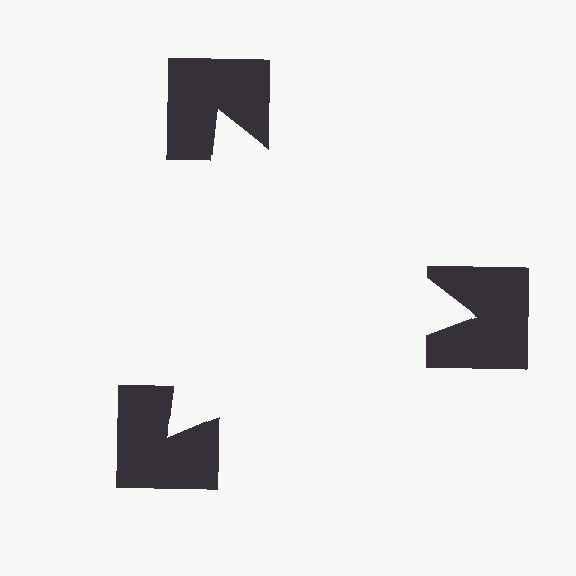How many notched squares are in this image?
There are 3 — one at each vertex of the illusory triangle.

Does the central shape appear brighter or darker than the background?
It typically appears slightly brighter than the background, even though no actual brightness change is drawn.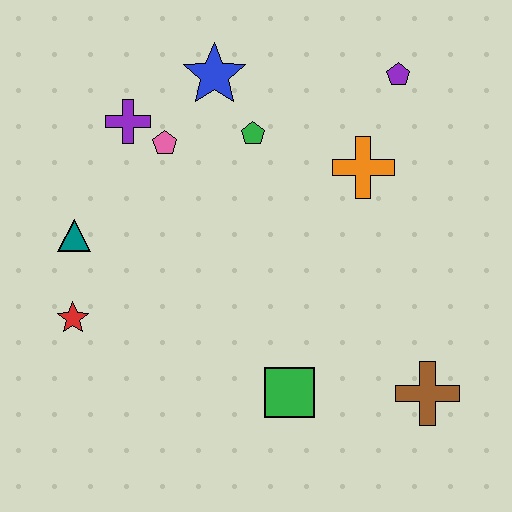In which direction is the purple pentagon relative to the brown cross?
The purple pentagon is above the brown cross.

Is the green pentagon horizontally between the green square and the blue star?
Yes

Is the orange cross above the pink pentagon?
No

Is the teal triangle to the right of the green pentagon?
No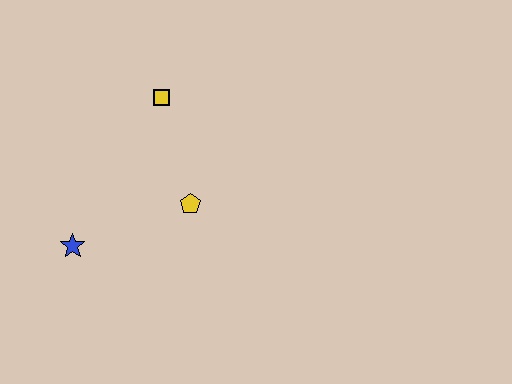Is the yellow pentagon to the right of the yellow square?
Yes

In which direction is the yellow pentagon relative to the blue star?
The yellow pentagon is to the right of the blue star.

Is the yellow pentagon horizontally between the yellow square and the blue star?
No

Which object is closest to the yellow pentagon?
The yellow square is closest to the yellow pentagon.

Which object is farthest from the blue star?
The yellow square is farthest from the blue star.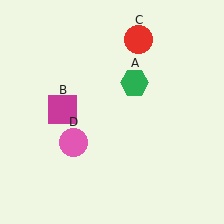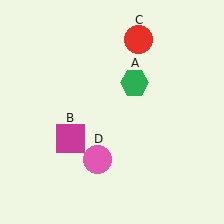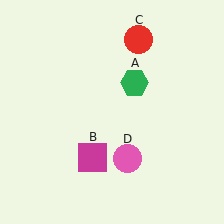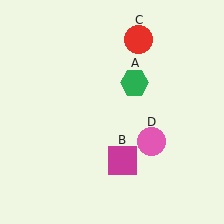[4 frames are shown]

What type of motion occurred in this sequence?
The magenta square (object B), pink circle (object D) rotated counterclockwise around the center of the scene.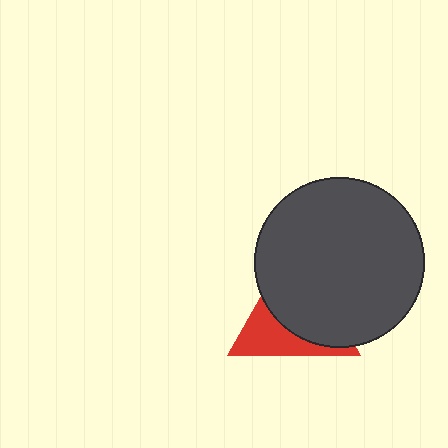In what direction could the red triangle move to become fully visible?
The red triangle could move toward the lower-left. That would shift it out from behind the dark gray circle entirely.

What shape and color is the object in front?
The object in front is a dark gray circle.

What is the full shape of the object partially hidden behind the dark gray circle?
The partially hidden object is a red triangle.